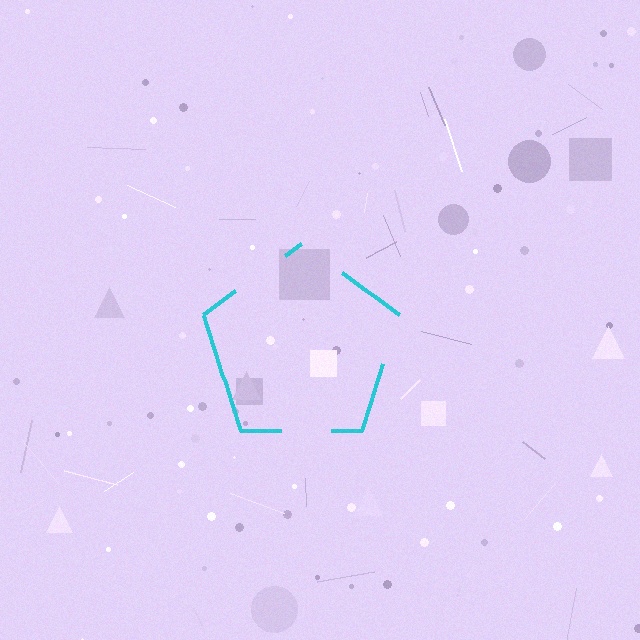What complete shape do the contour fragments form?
The contour fragments form a pentagon.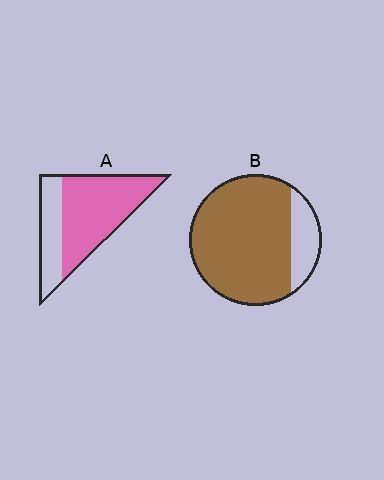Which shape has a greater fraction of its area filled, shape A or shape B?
Shape B.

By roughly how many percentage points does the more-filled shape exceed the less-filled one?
By roughly 15 percentage points (B over A).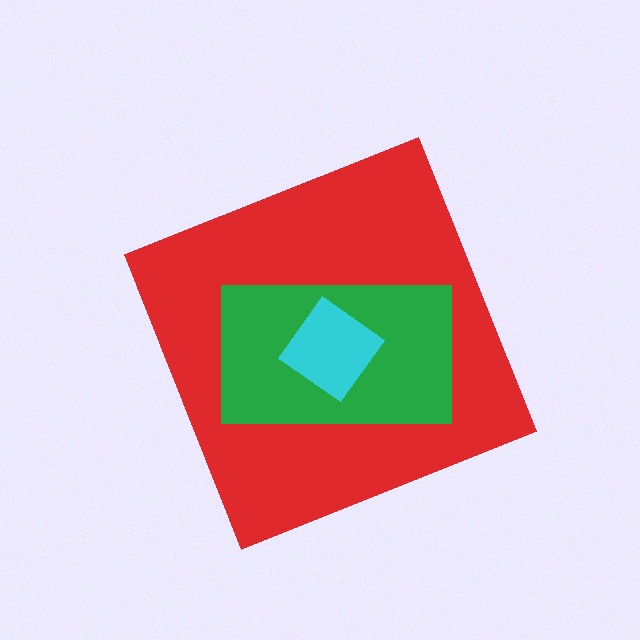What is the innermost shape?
The cyan diamond.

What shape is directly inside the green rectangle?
The cyan diamond.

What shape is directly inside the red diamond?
The green rectangle.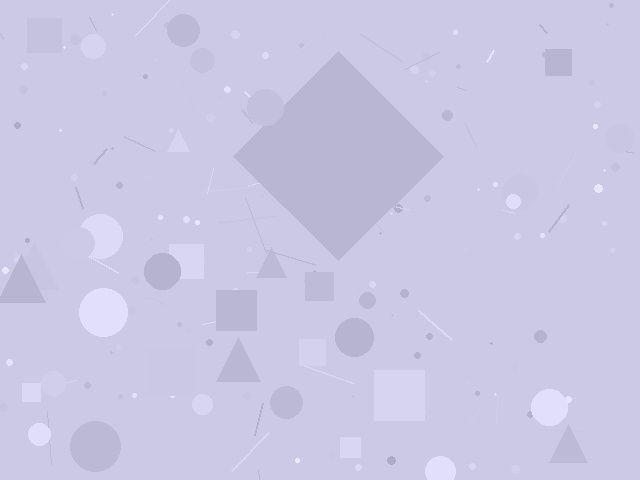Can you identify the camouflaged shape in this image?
The camouflaged shape is a diamond.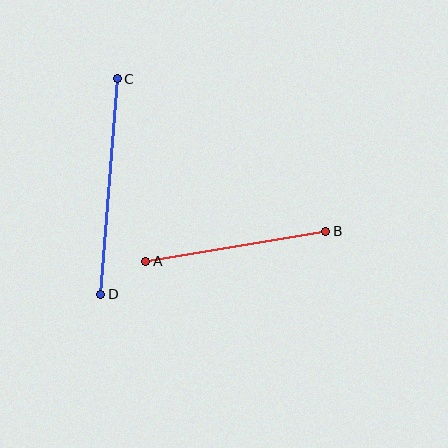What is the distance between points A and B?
The distance is approximately 183 pixels.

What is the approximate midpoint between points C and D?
The midpoint is at approximately (109, 187) pixels.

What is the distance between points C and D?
The distance is approximately 216 pixels.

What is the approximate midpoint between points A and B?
The midpoint is at approximately (236, 246) pixels.